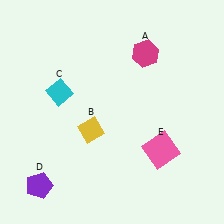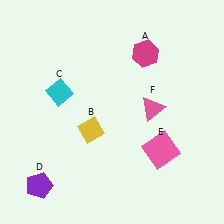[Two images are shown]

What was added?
A pink triangle (F) was added in Image 2.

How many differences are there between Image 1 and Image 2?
There is 1 difference between the two images.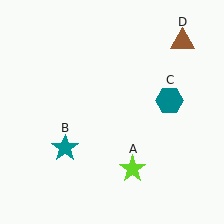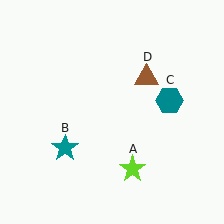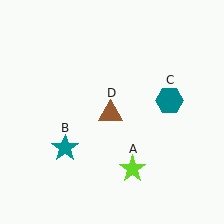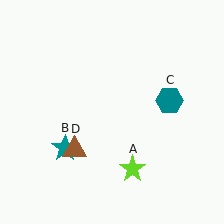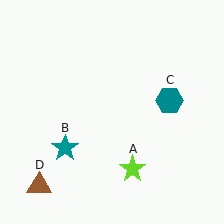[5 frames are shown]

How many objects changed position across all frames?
1 object changed position: brown triangle (object D).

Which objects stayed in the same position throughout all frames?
Lime star (object A) and teal star (object B) and teal hexagon (object C) remained stationary.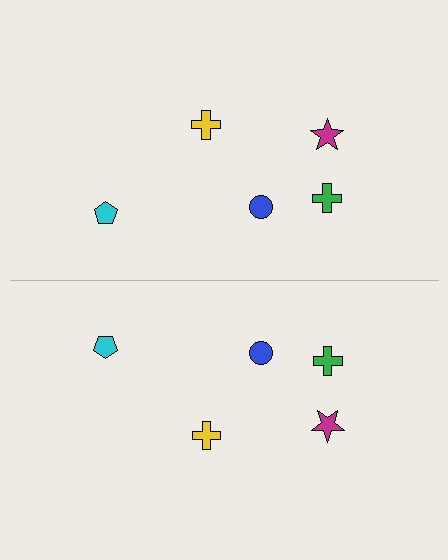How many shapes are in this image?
There are 10 shapes in this image.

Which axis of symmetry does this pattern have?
The pattern has a horizontal axis of symmetry running through the center of the image.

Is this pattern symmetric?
Yes, this pattern has bilateral (reflection) symmetry.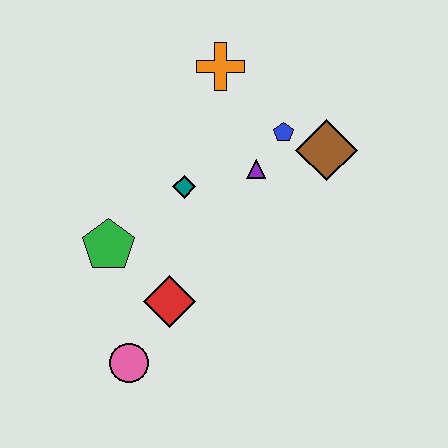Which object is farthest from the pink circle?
The orange cross is farthest from the pink circle.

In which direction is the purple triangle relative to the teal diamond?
The purple triangle is to the right of the teal diamond.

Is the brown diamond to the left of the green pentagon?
No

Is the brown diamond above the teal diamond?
Yes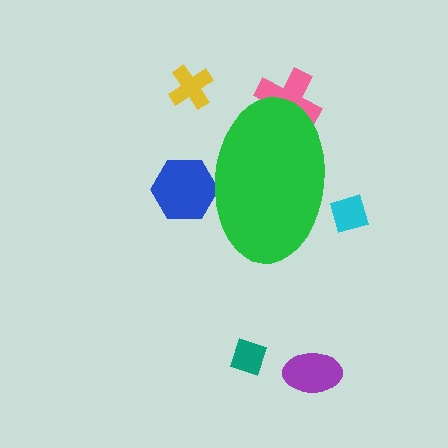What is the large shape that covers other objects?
A green ellipse.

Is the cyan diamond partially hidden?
Yes, the cyan diamond is partially hidden behind the green ellipse.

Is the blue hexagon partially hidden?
Yes, the blue hexagon is partially hidden behind the green ellipse.